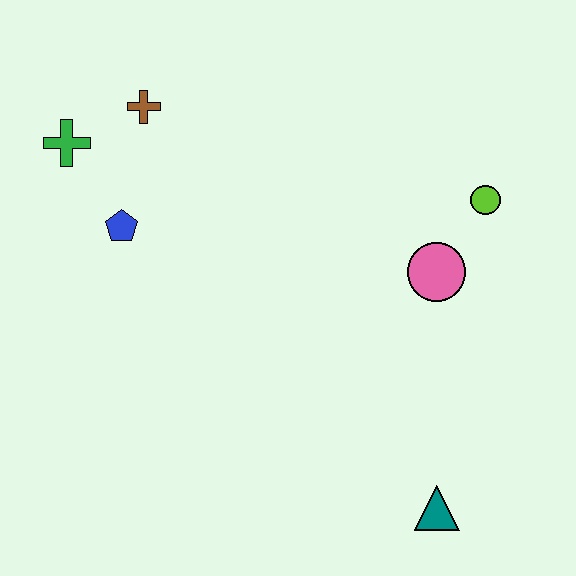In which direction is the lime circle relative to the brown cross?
The lime circle is to the right of the brown cross.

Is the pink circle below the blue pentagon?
Yes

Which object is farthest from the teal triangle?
The green cross is farthest from the teal triangle.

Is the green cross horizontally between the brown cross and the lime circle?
No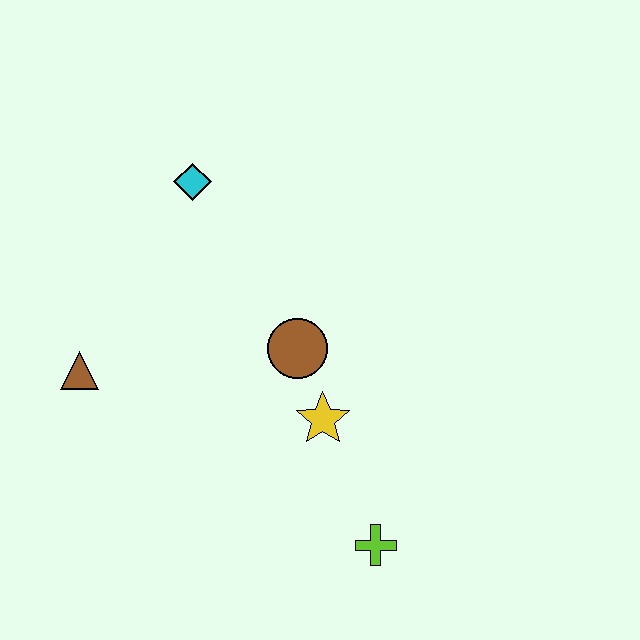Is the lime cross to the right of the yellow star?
Yes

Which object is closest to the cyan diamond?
The brown circle is closest to the cyan diamond.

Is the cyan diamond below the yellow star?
No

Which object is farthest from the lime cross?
The cyan diamond is farthest from the lime cross.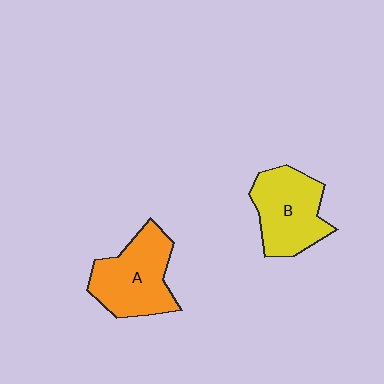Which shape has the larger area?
Shape A (orange).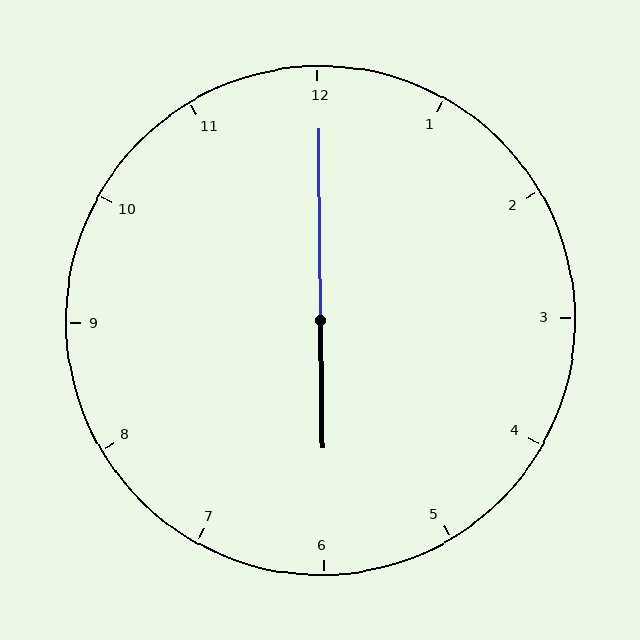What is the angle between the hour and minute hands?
Approximately 180 degrees.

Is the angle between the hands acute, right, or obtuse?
It is obtuse.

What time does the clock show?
6:00.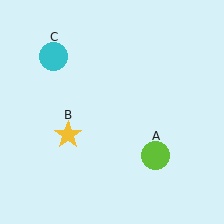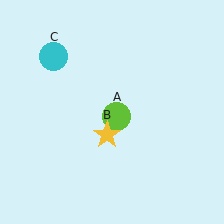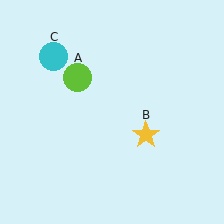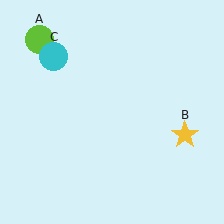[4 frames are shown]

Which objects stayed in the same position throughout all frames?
Cyan circle (object C) remained stationary.